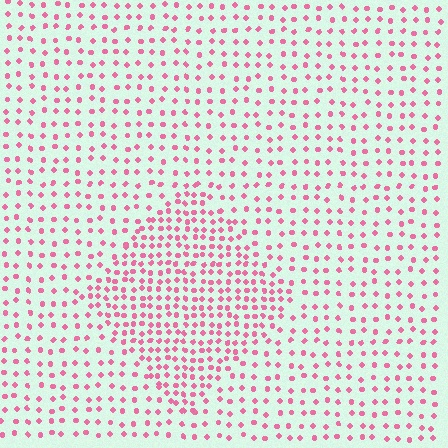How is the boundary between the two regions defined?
The boundary is defined by a change in element density (approximately 1.9x ratio). All elements are the same color, size, and shape.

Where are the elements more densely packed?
The elements are more densely packed inside the diamond boundary.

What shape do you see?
I see a diamond.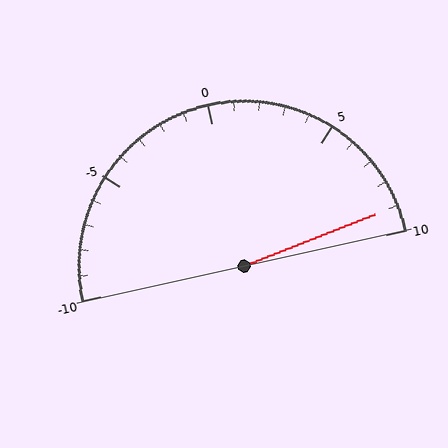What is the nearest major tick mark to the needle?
The nearest major tick mark is 10.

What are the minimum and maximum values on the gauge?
The gauge ranges from -10 to 10.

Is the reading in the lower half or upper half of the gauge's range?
The reading is in the upper half of the range (-10 to 10).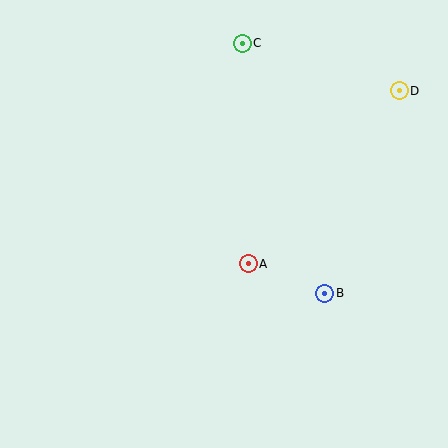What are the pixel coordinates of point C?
Point C is at (242, 43).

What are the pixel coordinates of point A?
Point A is at (248, 264).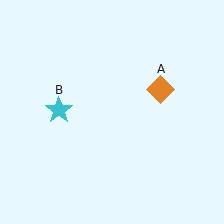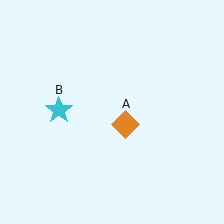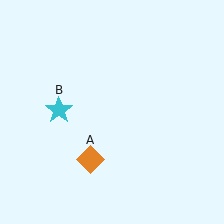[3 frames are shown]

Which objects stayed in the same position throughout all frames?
Cyan star (object B) remained stationary.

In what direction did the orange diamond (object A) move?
The orange diamond (object A) moved down and to the left.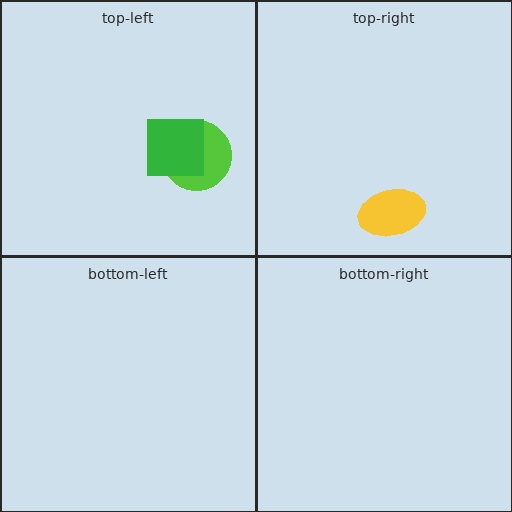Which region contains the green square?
The top-left region.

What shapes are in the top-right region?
The yellow ellipse.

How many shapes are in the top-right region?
1.